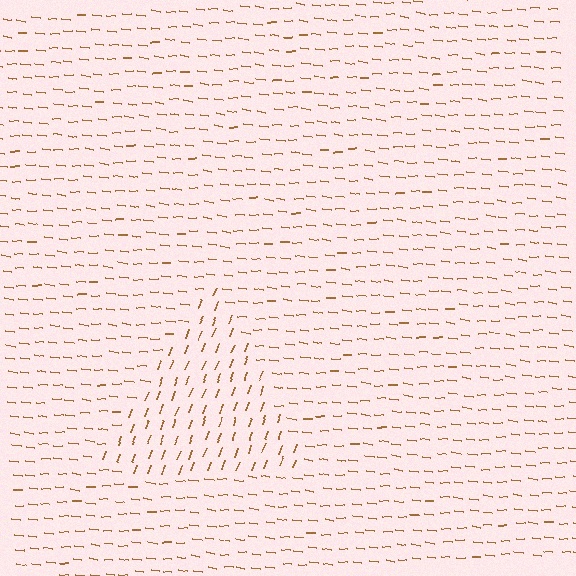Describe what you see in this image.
The image is filled with small brown line segments. A triangle region in the image has lines oriented differently from the surrounding lines, creating a visible texture boundary.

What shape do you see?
I see a triangle.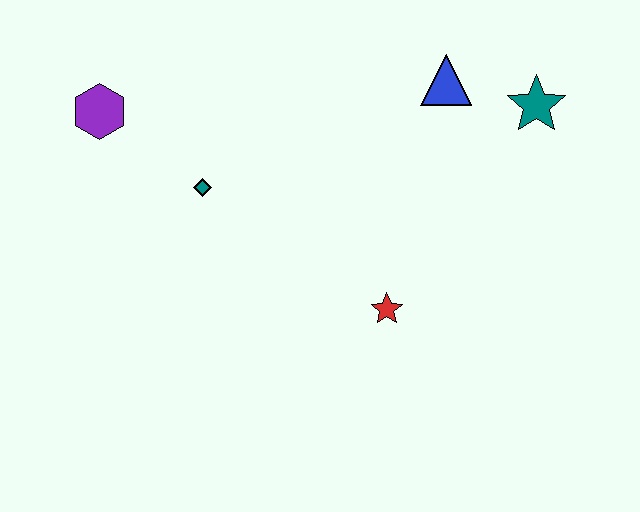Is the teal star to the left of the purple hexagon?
No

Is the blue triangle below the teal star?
No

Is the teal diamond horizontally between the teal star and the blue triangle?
No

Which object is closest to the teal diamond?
The purple hexagon is closest to the teal diamond.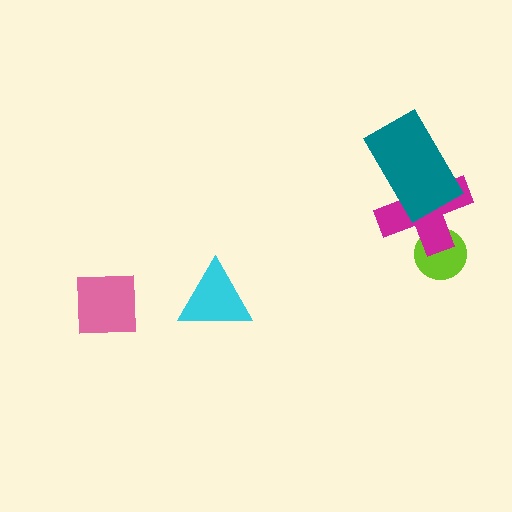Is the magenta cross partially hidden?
Yes, it is partially covered by another shape.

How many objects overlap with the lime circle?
1 object overlaps with the lime circle.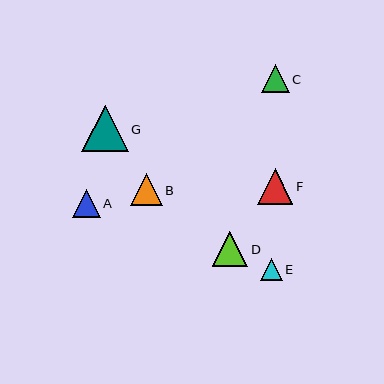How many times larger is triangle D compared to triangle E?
Triangle D is approximately 1.7 times the size of triangle E.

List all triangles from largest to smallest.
From largest to smallest: G, D, F, B, C, A, E.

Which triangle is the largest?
Triangle G is the largest with a size of approximately 47 pixels.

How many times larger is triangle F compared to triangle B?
Triangle F is approximately 1.1 times the size of triangle B.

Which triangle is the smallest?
Triangle E is the smallest with a size of approximately 22 pixels.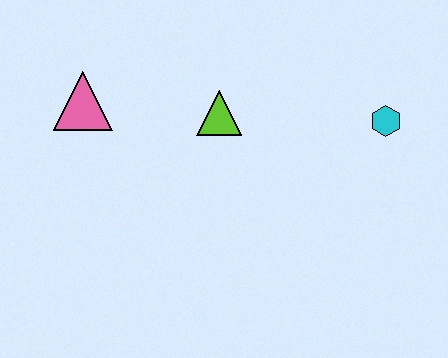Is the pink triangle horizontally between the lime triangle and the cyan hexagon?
No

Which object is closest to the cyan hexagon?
The lime triangle is closest to the cyan hexagon.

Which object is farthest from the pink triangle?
The cyan hexagon is farthest from the pink triangle.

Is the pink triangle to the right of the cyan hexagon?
No